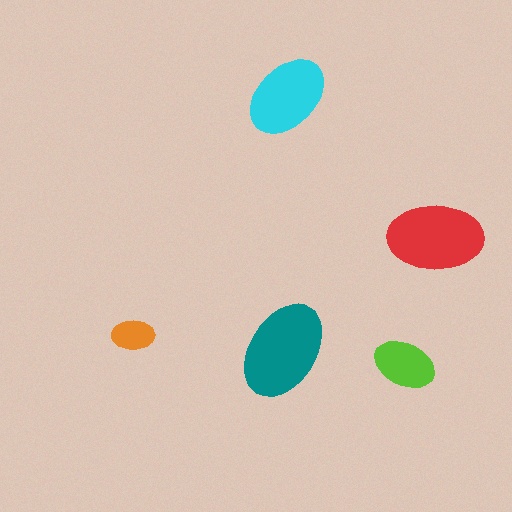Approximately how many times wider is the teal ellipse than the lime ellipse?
About 1.5 times wider.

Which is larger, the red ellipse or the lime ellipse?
The red one.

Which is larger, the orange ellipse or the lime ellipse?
The lime one.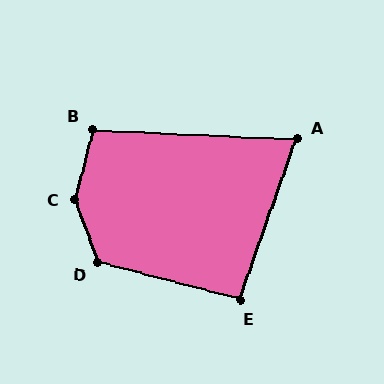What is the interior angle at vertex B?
Approximately 102 degrees (obtuse).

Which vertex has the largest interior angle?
C, at approximately 146 degrees.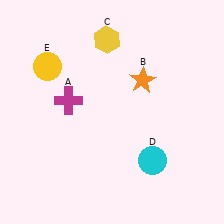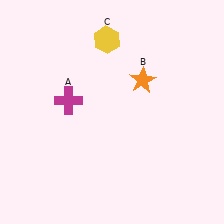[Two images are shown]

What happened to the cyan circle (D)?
The cyan circle (D) was removed in Image 2. It was in the bottom-right area of Image 1.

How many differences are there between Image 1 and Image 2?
There are 2 differences between the two images.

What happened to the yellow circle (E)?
The yellow circle (E) was removed in Image 2. It was in the top-left area of Image 1.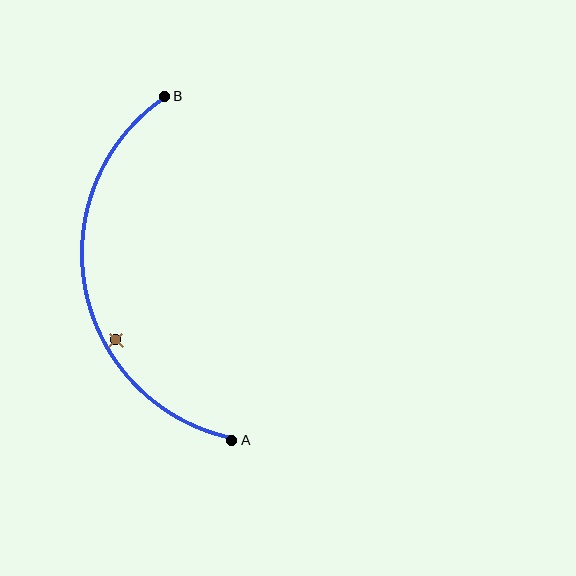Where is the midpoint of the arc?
The arc midpoint is the point on the curve farthest from the straight line joining A and B. It sits to the left of that line.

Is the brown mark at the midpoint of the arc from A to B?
No — the brown mark does not lie on the arc at all. It sits slightly inside the curve.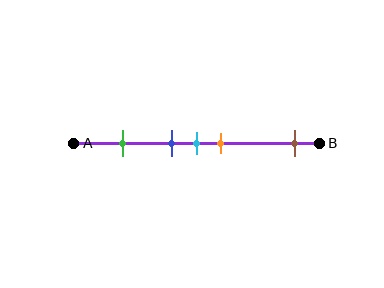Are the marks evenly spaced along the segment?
No, the marks are not evenly spaced.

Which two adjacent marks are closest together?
The blue and cyan marks are the closest adjacent pair.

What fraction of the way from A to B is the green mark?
The green mark is approximately 20% (0.2) of the way from A to B.